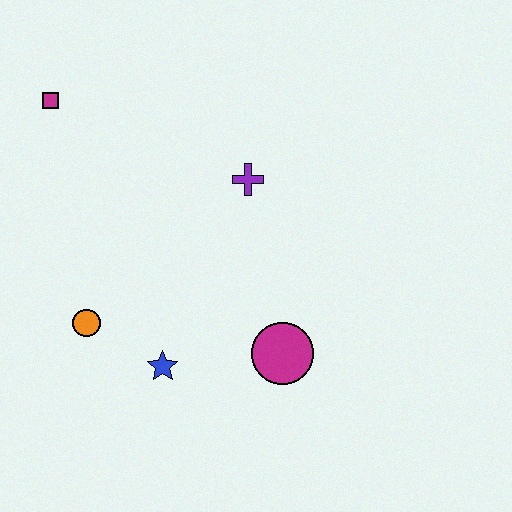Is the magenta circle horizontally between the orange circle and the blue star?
No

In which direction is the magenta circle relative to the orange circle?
The magenta circle is to the right of the orange circle.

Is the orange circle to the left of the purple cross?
Yes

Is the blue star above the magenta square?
No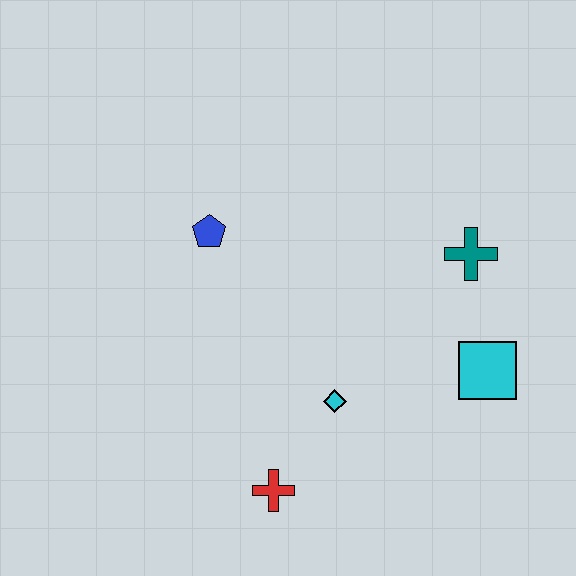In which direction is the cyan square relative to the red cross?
The cyan square is to the right of the red cross.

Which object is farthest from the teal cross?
The red cross is farthest from the teal cross.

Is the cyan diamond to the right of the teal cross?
No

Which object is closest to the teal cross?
The cyan square is closest to the teal cross.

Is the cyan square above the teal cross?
No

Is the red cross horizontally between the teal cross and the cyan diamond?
No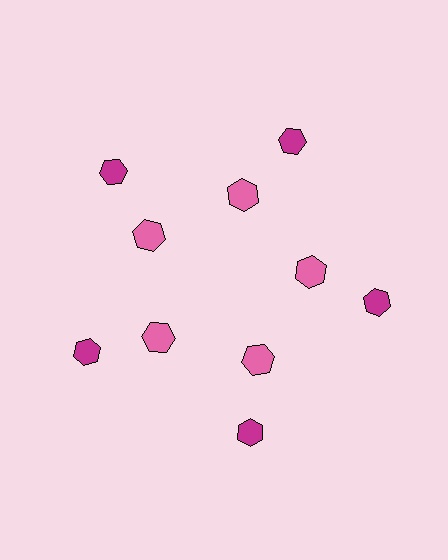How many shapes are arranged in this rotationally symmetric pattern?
There are 10 shapes, arranged in 5 groups of 2.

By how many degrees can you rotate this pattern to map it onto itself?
The pattern maps onto itself every 72 degrees of rotation.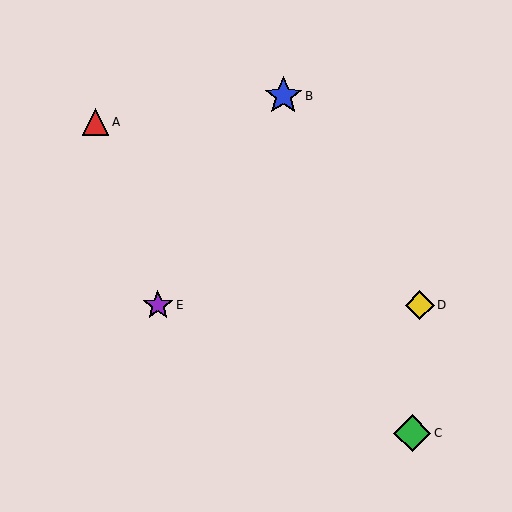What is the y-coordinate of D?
Object D is at y≈305.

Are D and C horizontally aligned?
No, D is at y≈305 and C is at y≈433.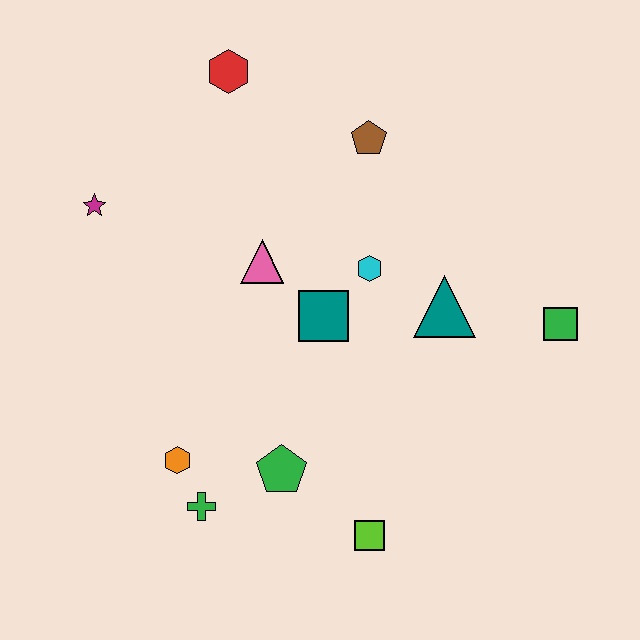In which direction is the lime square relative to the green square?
The lime square is below the green square.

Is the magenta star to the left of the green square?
Yes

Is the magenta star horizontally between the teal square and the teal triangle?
No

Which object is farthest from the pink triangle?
The green square is farthest from the pink triangle.